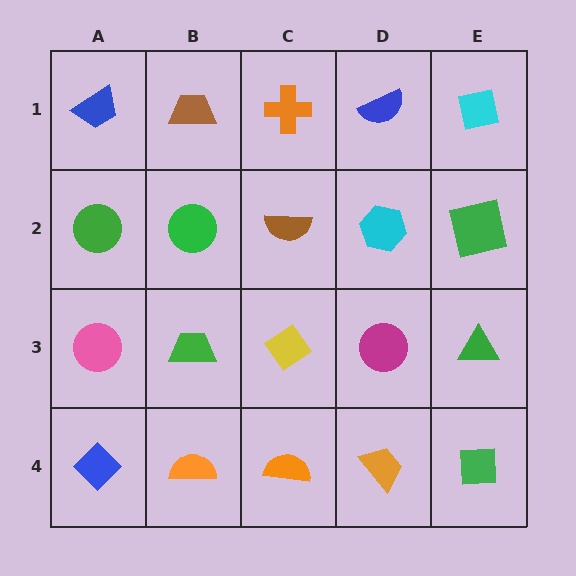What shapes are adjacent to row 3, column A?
A green circle (row 2, column A), a blue diamond (row 4, column A), a green trapezoid (row 3, column B).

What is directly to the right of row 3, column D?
A green triangle.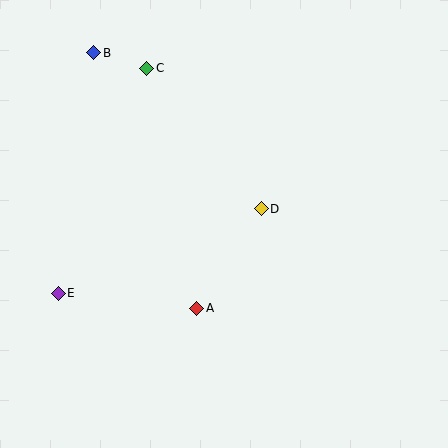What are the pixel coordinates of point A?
Point A is at (197, 308).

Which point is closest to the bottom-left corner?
Point E is closest to the bottom-left corner.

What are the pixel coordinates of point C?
Point C is at (147, 68).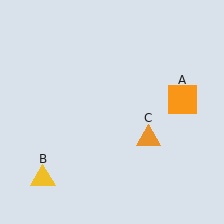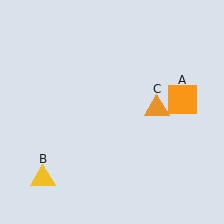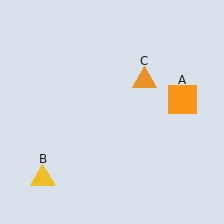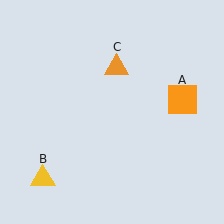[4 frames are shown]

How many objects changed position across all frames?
1 object changed position: orange triangle (object C).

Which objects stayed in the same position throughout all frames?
Orange square (object A) and yellow triangle (object B) remained stationary.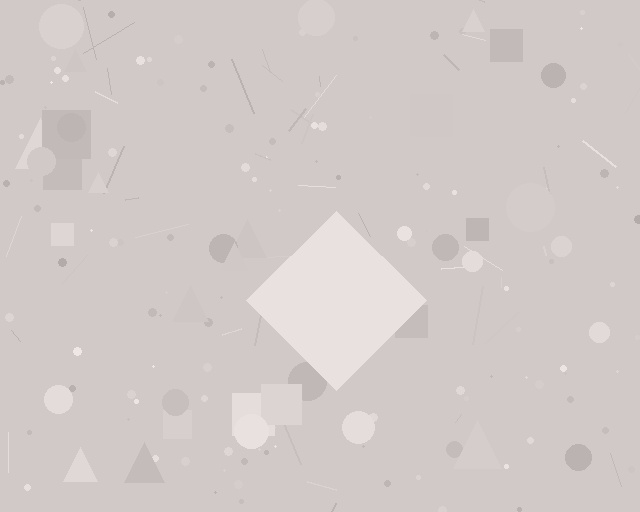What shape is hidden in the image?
A diamond is hidden in the image.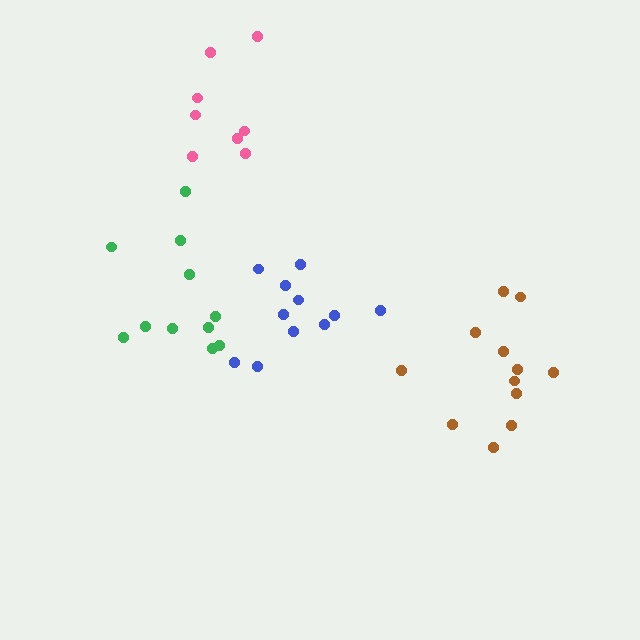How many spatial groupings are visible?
There are 4 spatial groupings.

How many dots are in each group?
Group 1: 11 dots, Group 2: 12 dots, Group 3: 11 dots, Group 4: 8 dots (42 total).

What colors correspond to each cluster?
The clusters are colored: blue, brown, green, pink.